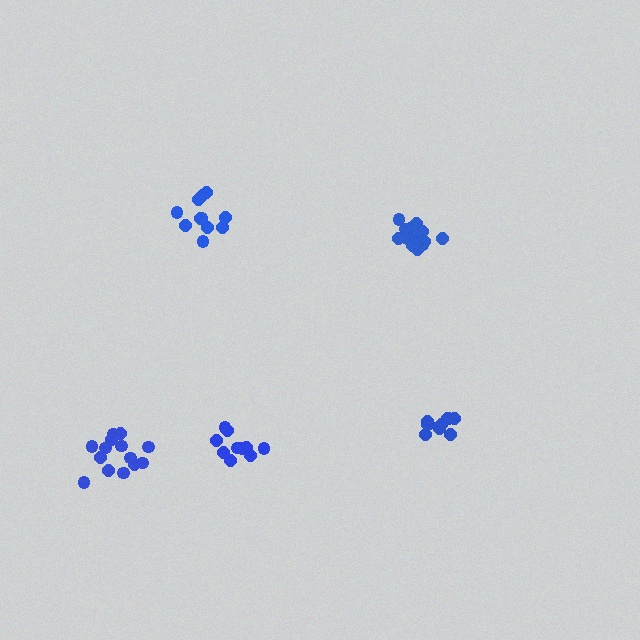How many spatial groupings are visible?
There are 5 spatial groupings.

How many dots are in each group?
Group 1: 15 dots, Group 2: 11 dots, Group 3: 11 dots, Group 4: 10 dots, Group 5: 14 dots (61 total).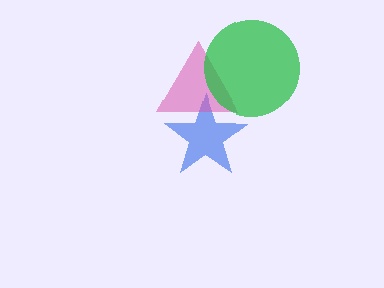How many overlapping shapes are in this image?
There are 3 overlapping shapes in the image.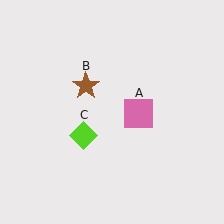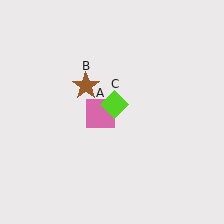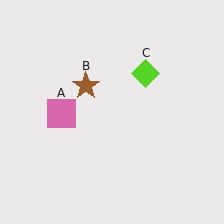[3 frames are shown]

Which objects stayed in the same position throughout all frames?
Brown star (object B) remained stationary.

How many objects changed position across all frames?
2 objects changed position: pink square (object A), lime diamond (object C).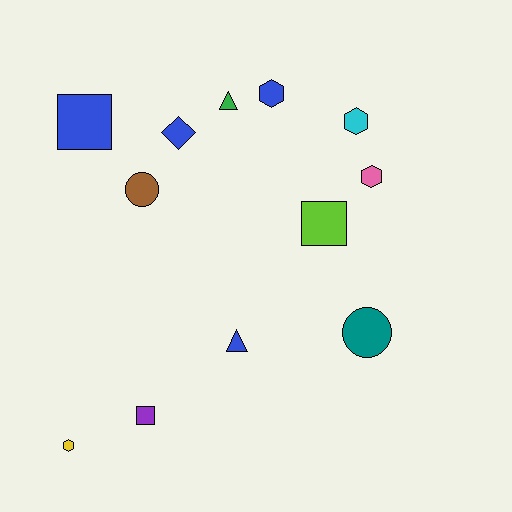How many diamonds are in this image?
There is 1 diamond.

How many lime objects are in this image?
There is 1 lime object.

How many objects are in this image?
There are 12 objects.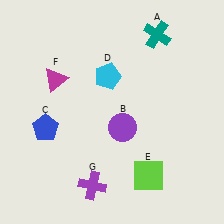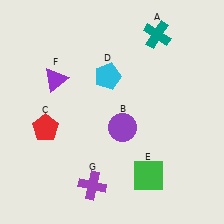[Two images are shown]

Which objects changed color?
C changed from blue to red. E changed from lime to green. F changed from magenta to purple.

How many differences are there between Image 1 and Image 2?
There are 3 differences between the two images.